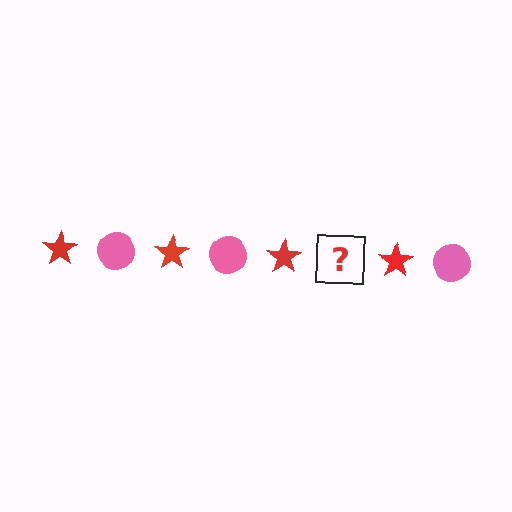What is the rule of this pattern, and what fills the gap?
The rule is that the pattern alternates between red star and pink circle. The gap should be filled with a pink circle.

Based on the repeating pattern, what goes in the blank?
The blank should be a pink circle.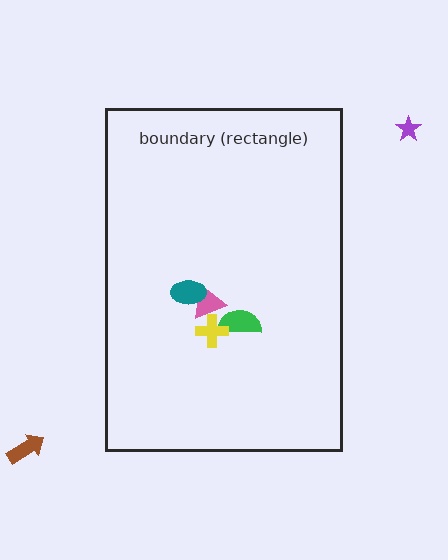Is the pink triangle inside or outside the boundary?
Inside.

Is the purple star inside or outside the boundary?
Outside.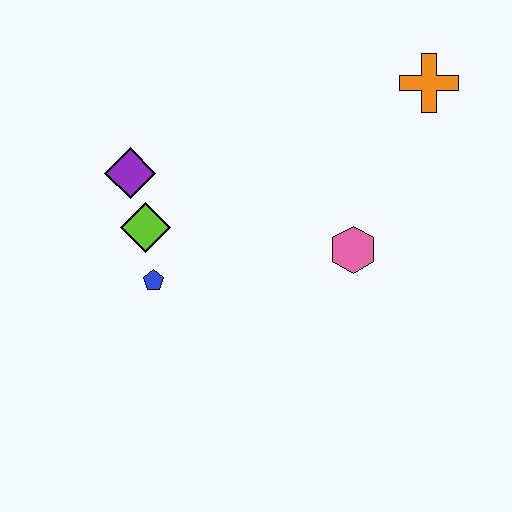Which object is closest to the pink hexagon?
The orange cross is closest to the pink hexagon.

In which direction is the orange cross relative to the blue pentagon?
The orange cross is to the right of the blue pentagon.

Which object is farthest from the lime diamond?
The orange cross is farthest from the lime diamond.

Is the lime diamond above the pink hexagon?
Yes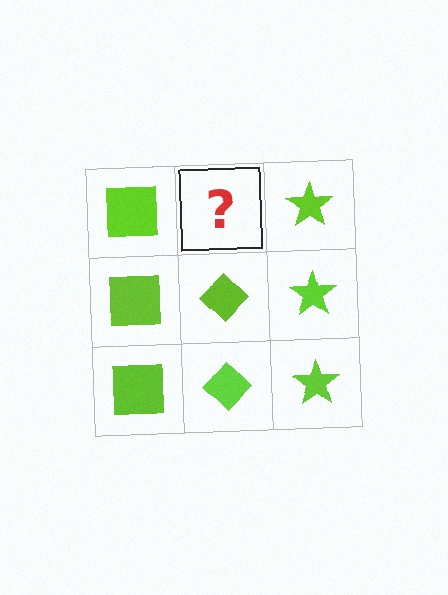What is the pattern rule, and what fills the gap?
The rule is that each column has a consistent shape. The gap should be filled with a lime diamond.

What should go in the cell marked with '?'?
The missing cell should contain a lime diamond.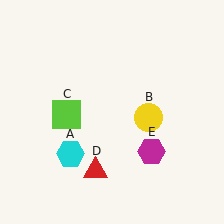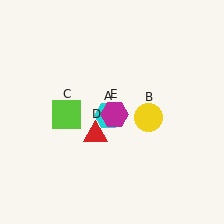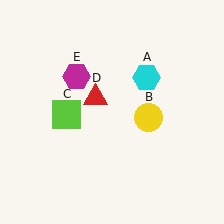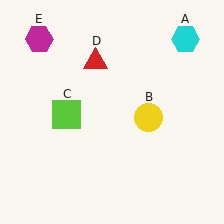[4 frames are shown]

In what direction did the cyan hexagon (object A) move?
The cyan hexagon (object A) moved up and to the right.